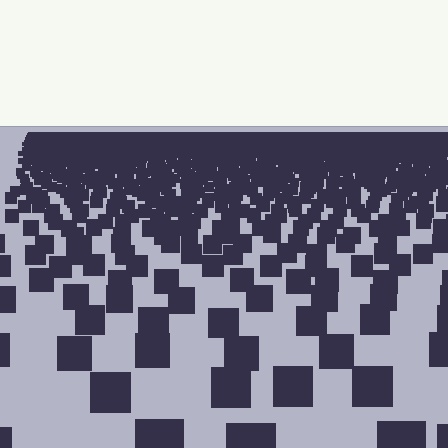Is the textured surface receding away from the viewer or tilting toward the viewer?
The surface is receding away from the viewer. Texture elements get smaller and denser toward the top.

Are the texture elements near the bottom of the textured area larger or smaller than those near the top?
Larger. Near the bottom, elements are closer to the viewer and appear at a bigger on-screen size.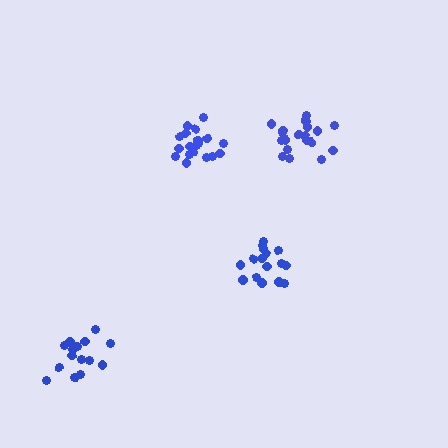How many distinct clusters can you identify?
There are 4 distinct clusters.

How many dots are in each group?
Group 1: 16 dots, Group 2: 20 dots, Group 3: 19 dots, Group 4: 15 dots (70 total).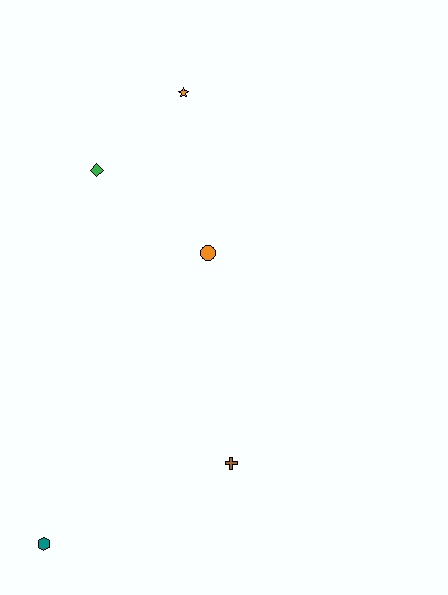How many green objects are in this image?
There is 1 green object.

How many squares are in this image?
There are no squares.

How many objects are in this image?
There are 5 objects.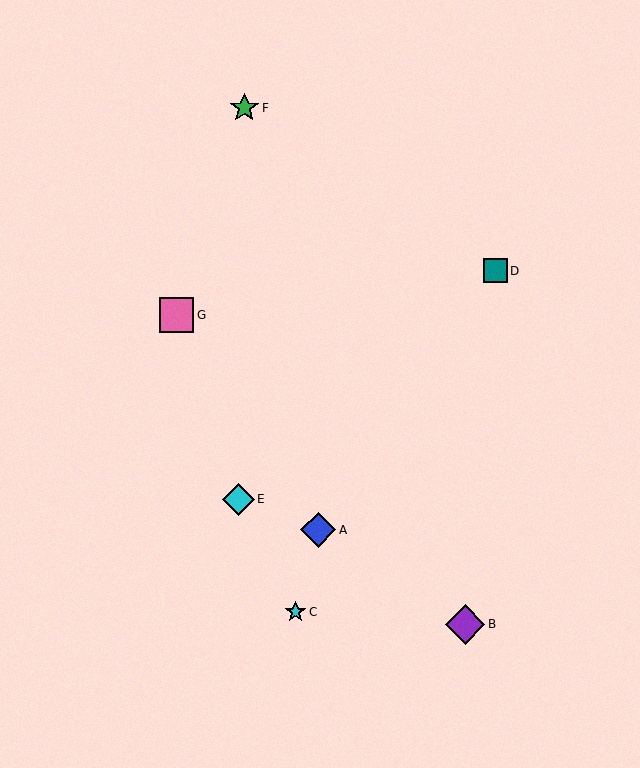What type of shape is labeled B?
Shape B is a purple diamond.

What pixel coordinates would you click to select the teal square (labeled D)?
Click at (495, 271) to select the teal square D.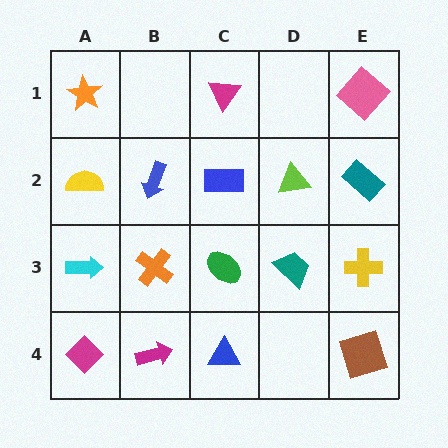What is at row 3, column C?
A green ellipse.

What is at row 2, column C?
A blue rectangle.